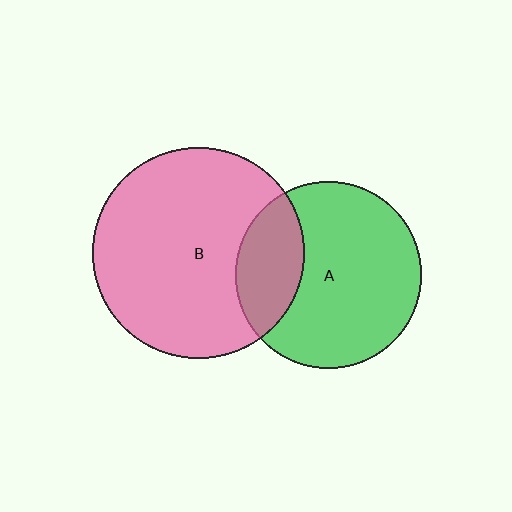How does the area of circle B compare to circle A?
Approximately 1.3 times.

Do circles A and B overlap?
Yes.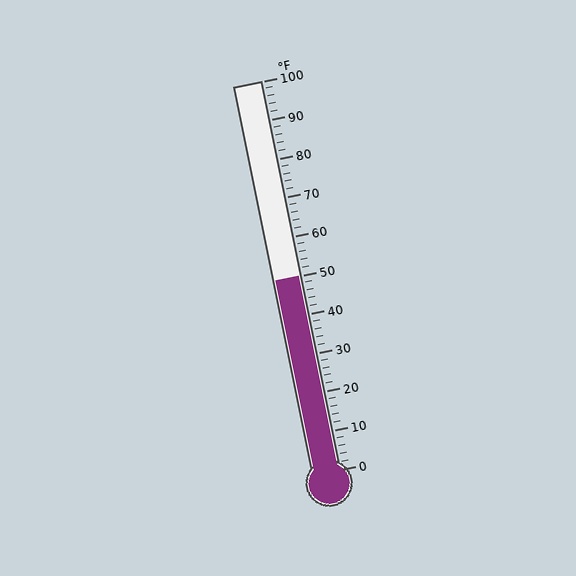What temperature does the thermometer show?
The thermometer shows approximately 50°F.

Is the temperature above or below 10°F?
The temperature is above 10°F.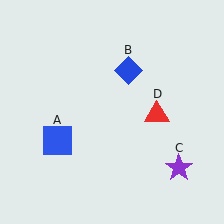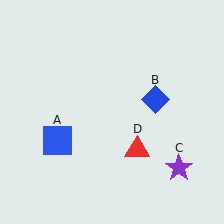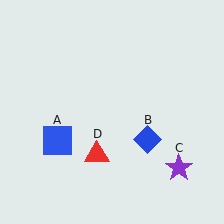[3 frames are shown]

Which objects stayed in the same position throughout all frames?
Blue square (object A) and purple star (object C) remained stationary.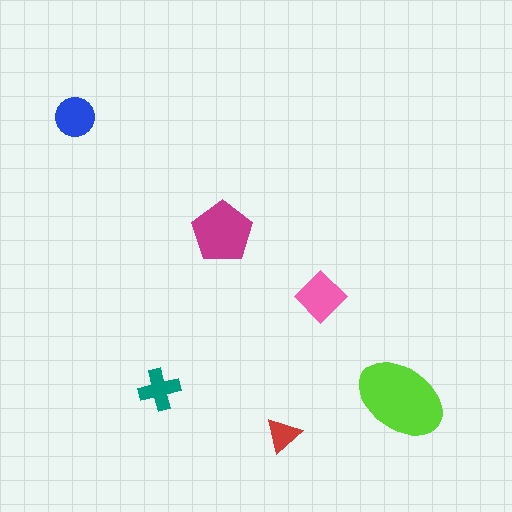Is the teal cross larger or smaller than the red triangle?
Larger.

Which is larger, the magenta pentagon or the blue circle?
The magenta pentagon.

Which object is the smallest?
The red triangle.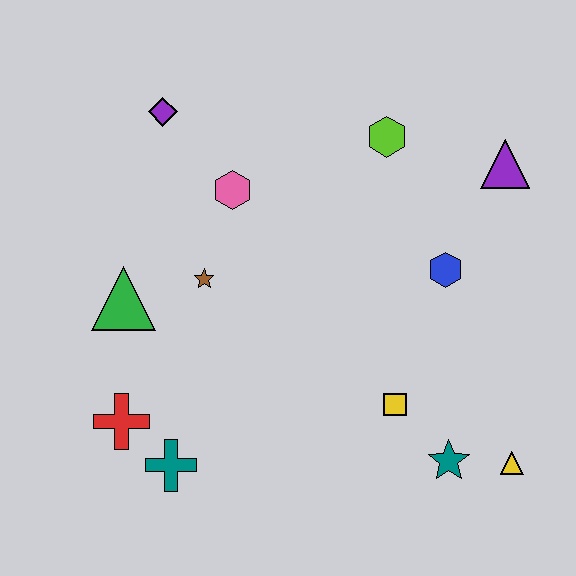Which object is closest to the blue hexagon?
The purple triangle is closest to the blue hexagon.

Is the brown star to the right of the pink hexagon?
No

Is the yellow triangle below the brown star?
Yes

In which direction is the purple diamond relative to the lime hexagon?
The purple diamond is to the left of the lime hexagon.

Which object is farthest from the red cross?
The purple triangle is farthest from the red cross.